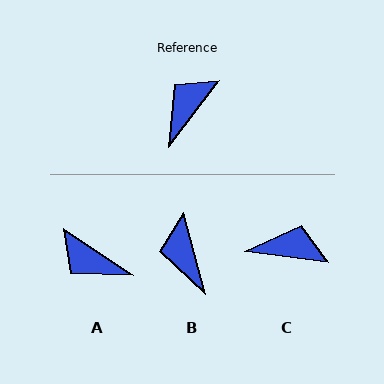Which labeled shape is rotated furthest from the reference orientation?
A, about 93 degrees away.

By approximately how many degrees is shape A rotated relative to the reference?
Approximately 93 degrees counter-clockwise.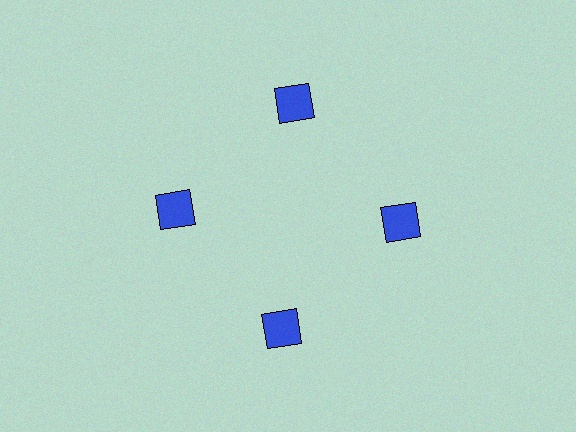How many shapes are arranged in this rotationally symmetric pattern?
There are 4 shapes, arranged in 4 groups of 1.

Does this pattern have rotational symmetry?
Yes, this pattern has 4-fold rotational symmetry. It looks the same after rotating 90 degrees around the center.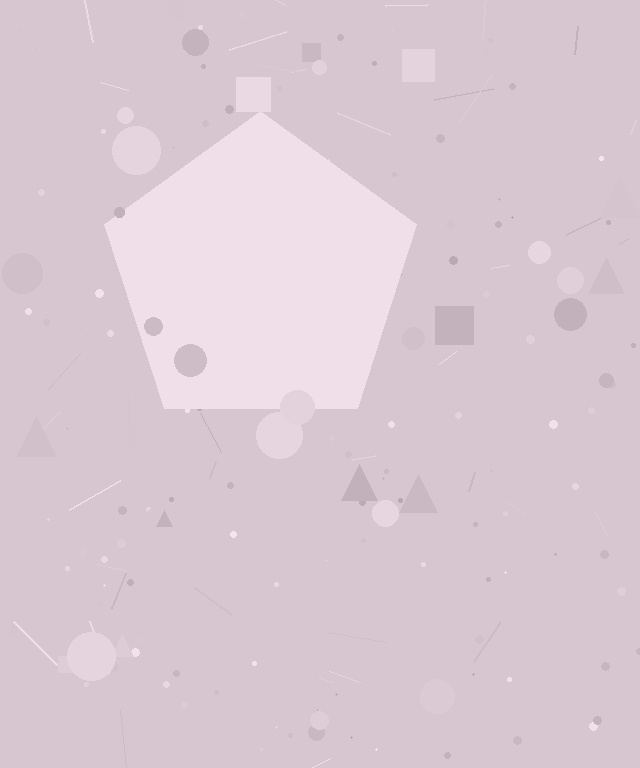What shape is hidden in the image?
A pentagon is hidden in the image.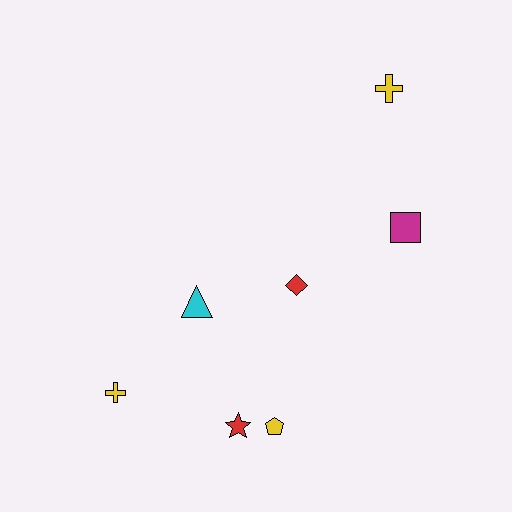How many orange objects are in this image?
There are no orange objects.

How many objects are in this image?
There are 7 objects.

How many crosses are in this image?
There are 2 crosses.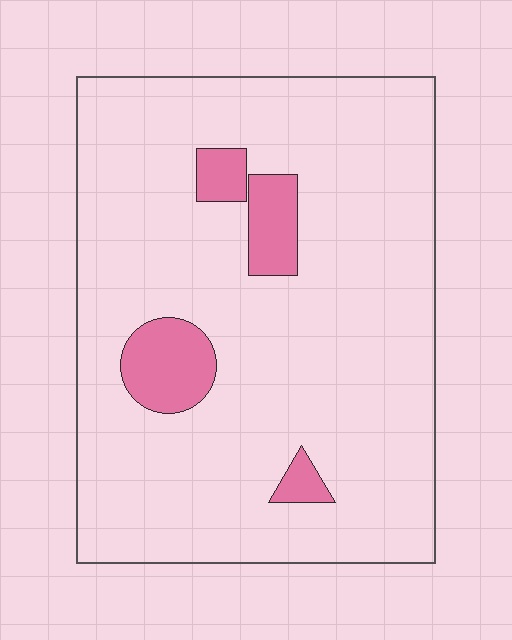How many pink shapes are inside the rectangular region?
4.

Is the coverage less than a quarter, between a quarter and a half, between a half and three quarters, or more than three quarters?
Less than a quarter.